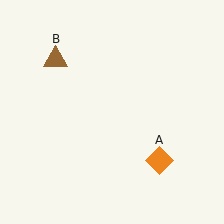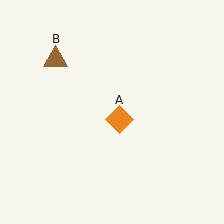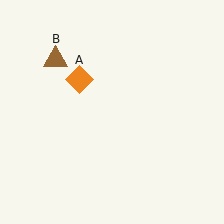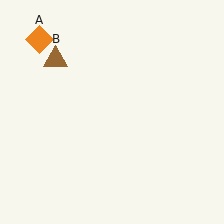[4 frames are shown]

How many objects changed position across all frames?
1 object changed position: orange diamond (object A).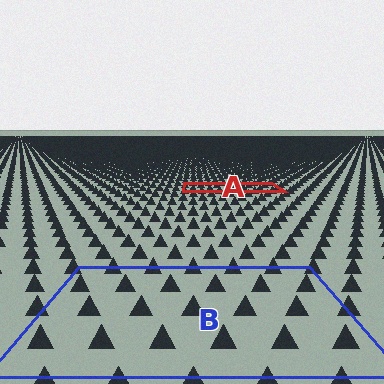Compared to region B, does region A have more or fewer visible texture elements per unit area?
Region A has more texture elements per unit area — they are packed more densely because it is farther away.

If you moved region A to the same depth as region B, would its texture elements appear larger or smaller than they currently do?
They would appear larger. At a closer depth, the same texture elements are projected at a bigger on-screen size.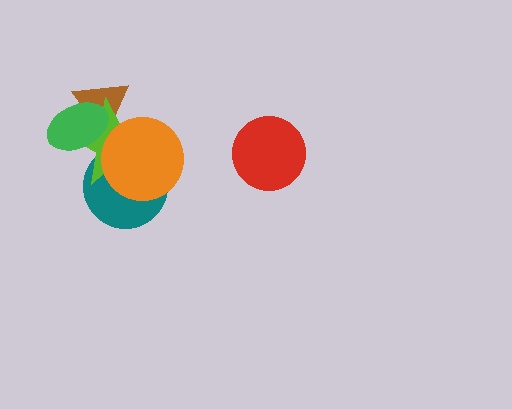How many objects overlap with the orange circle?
2 objects overlap with the orange circle.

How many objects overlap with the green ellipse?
2 objects overlap with the green ellipse.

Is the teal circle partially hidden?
Yes, it is partially covered by another shape.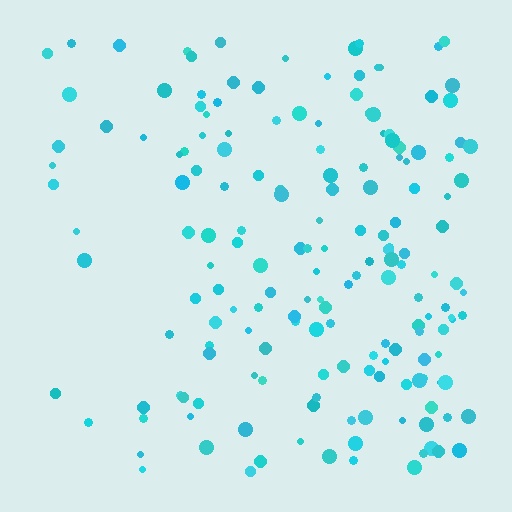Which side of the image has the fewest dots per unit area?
The left.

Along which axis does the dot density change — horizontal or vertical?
Horizontal.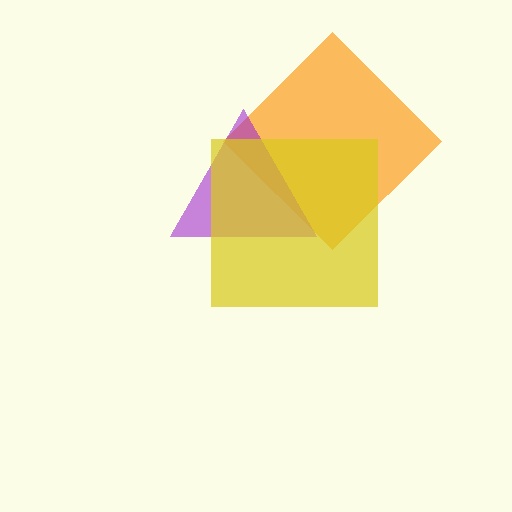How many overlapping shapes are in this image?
There are 3 overlapping shapes in the image.